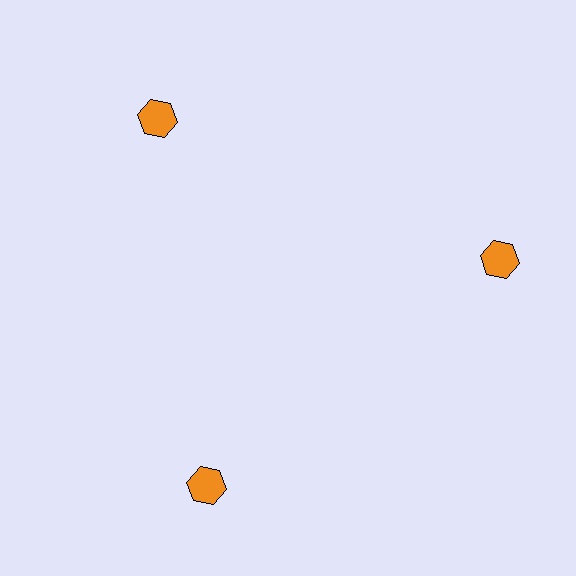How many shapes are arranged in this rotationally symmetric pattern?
There are 3 shapes, arranged in 3 groups of 1.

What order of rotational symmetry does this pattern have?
This pattern has 3-fold rotational symmetry.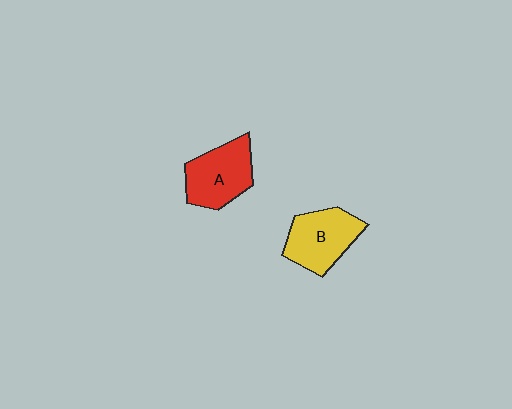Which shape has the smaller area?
Shape B (yellow).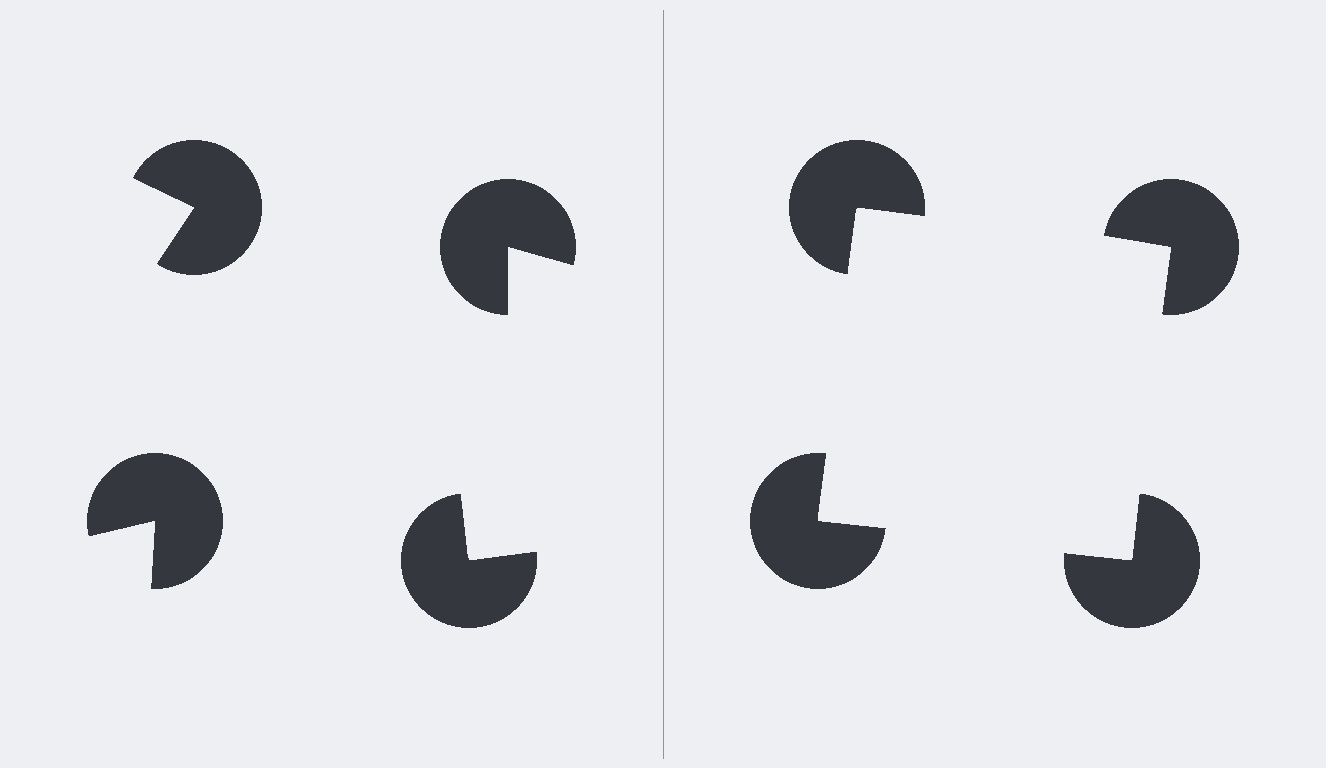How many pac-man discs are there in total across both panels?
8 — 4 on each side.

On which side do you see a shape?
An illusory square appears on the right side. On the left side the wedge cuts are rotated, so no coherent shape forms.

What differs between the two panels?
The pac-man discs are positioned identically on both sides; only the wedge orientations differ. On the right they align to a square; on the left they are misaligned.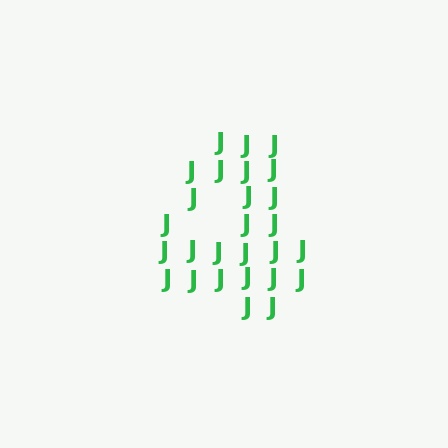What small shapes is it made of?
It is made of small letter J's.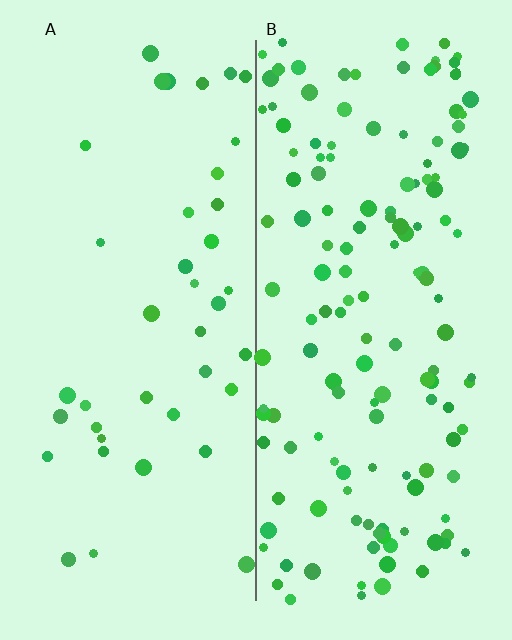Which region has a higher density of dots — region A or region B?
B (the right).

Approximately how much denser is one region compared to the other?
Approximately 3.6× — region B over region A.